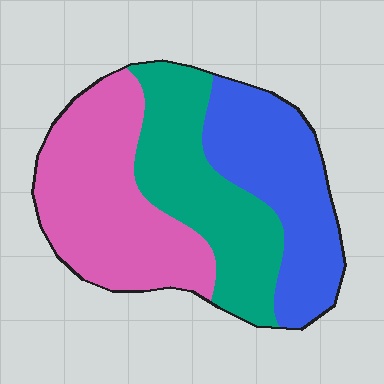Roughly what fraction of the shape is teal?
Teal takes up between a quarter and a half of the shape.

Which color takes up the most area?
Pink, at roughly 40%.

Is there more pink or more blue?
Pink.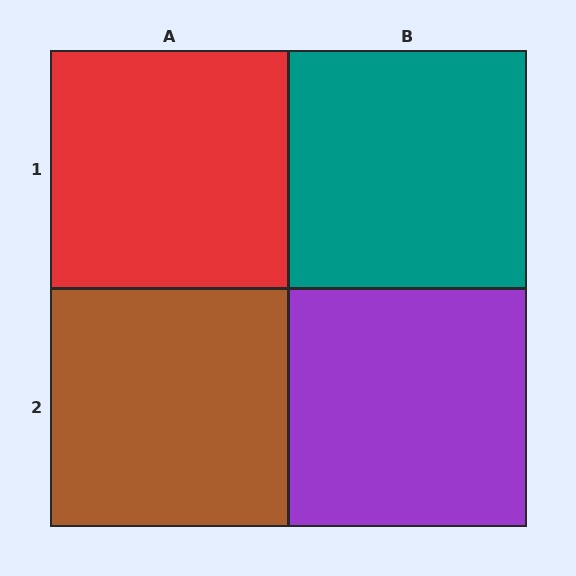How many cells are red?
1 cell is red.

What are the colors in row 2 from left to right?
Brown, purple.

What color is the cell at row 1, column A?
Red.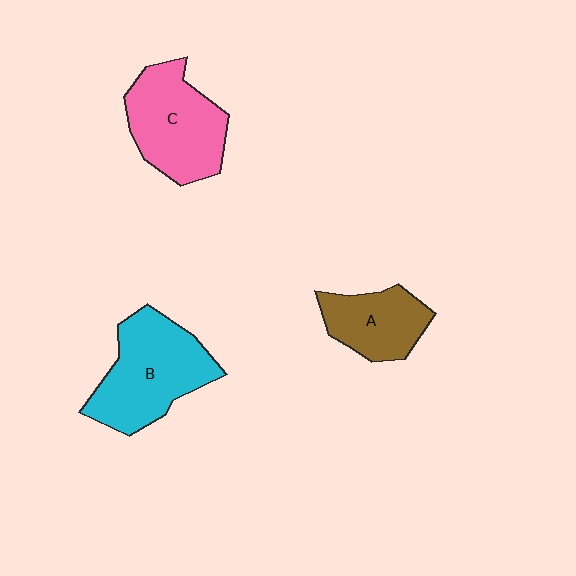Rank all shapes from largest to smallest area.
From largest to smallest: B (cyan), C (pink), A (brown).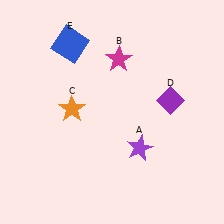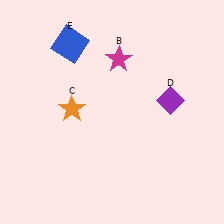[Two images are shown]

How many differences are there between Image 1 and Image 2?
There is 1 difference between the two images.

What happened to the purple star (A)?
The purple star (A) was removed in Image 2. It was in the bottom-right area of Image 1.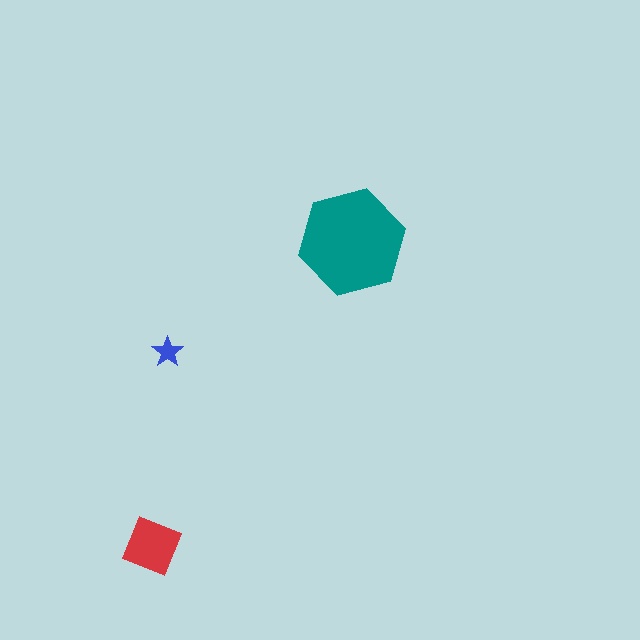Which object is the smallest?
The blue star.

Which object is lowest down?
The red diamond is bottommost.